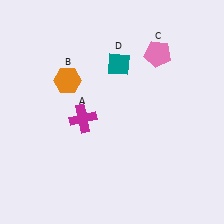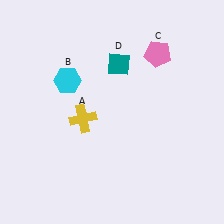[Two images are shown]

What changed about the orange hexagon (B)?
In Image 1, B is orange. In Image 2, it changed to cyan.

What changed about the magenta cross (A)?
In Image 1, A is magenta. In Image 2, it changed to yellow.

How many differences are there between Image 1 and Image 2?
There are 2 differences between the two images.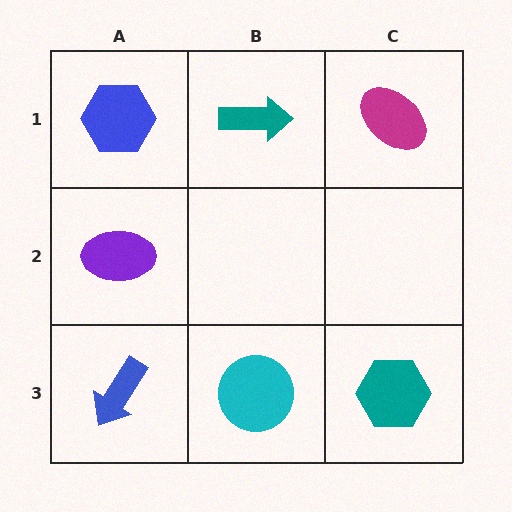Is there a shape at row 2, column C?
No, that cell is empty.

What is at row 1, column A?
A blue hexagon.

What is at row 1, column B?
A teal arrow.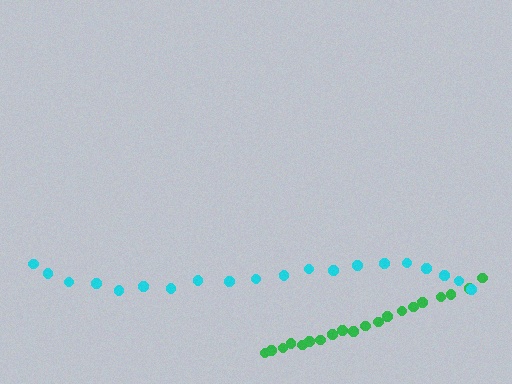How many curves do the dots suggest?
There are 2 distinct paths.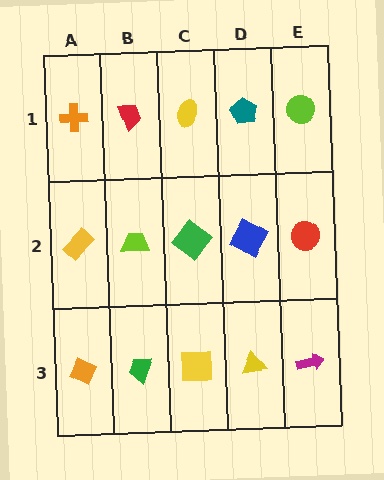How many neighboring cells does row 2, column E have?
3.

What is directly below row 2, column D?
A yellow triangle.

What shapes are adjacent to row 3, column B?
A lime trapezoid (row 2, column B), an orange diamond (row 3, column A), a yellow square (row 3, column C).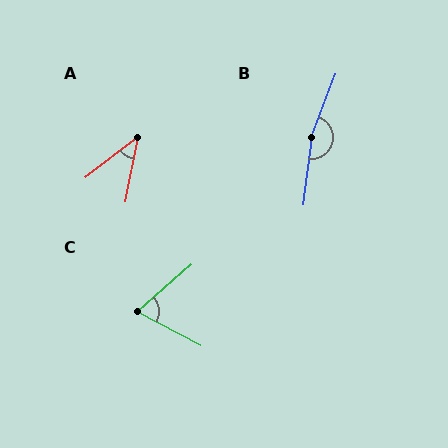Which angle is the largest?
B, at approximately 165 degrees.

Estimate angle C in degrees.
Approximately 69 degrees.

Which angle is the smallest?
A, at approximately 41 degrees.